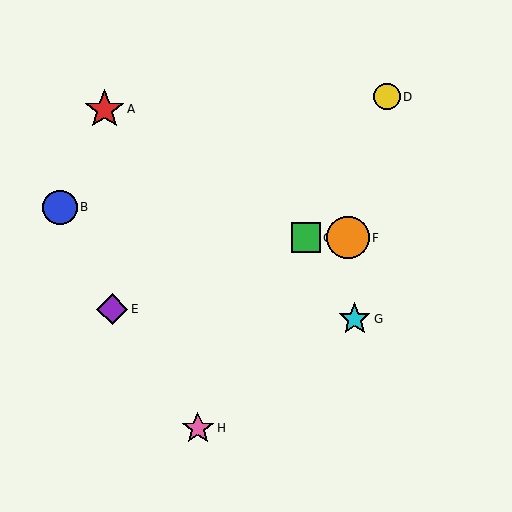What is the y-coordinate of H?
Object H is at y≈428.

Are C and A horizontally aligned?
No, C is at y≈238 and A is at y≈109.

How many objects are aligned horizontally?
2 objects (C, F) are aligned horizontally.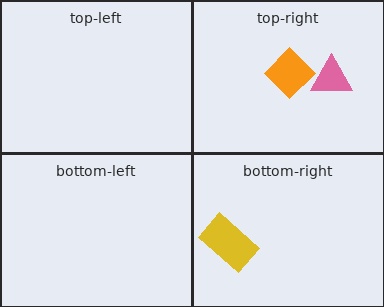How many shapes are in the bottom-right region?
1.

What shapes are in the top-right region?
The pink triangle, the orange diamond.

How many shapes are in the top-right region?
2.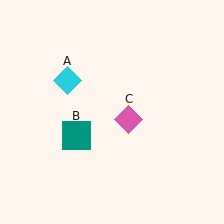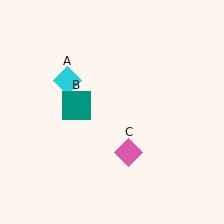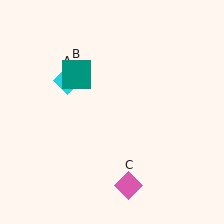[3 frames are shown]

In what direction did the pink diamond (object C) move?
The pink diamond (object C) moved down.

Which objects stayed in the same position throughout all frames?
Cyan diamond (object A) remained stationary.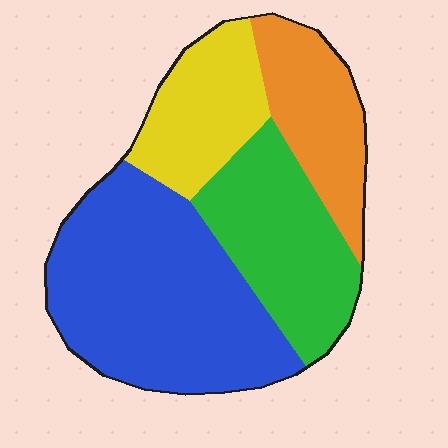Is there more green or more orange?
Green.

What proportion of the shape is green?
Green covers around 25% of the shape.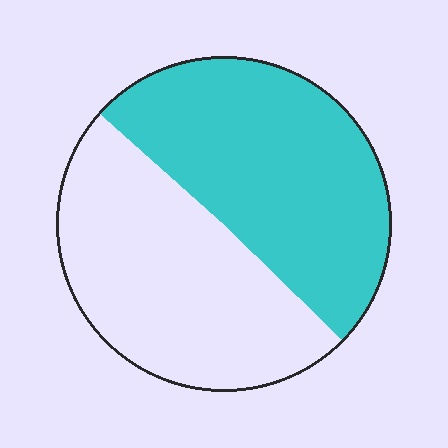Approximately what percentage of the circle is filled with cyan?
Approximately 50%.